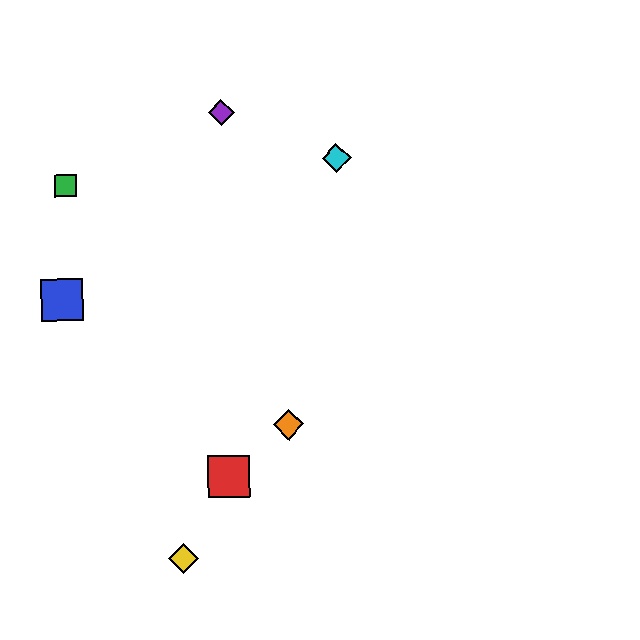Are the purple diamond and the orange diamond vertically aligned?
No, the purple diamond is at x≈221 and the orange diamond is at x≈289.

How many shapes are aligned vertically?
2 shapes (the red square, the purple diamond) are aligned vertically.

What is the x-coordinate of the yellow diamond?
The yellow diamond is at x≈183.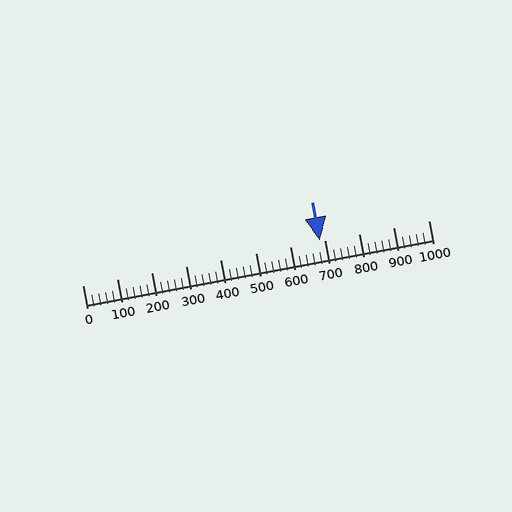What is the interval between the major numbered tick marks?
The major tick marks are spaced 100 units apart.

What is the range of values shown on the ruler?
The ruler shows values from 0 to 1000.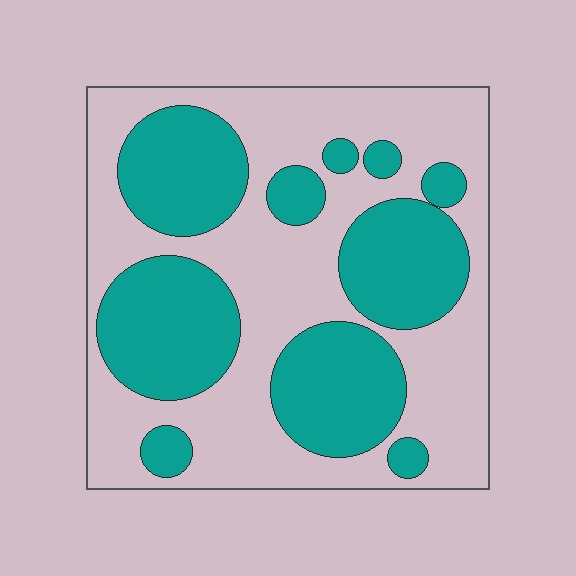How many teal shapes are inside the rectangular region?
10.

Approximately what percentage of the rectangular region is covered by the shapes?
Approximately 40%.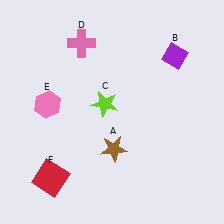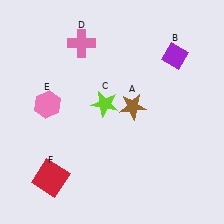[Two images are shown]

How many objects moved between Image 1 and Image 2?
1 object moved between the two images.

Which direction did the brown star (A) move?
The brown star (A) moved up.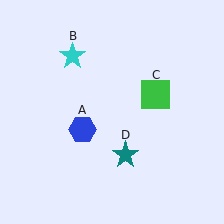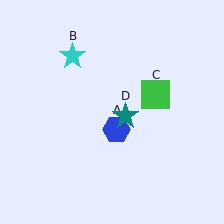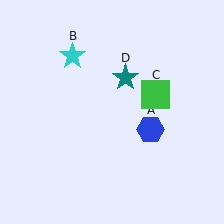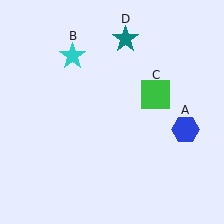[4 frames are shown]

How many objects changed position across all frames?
2 objects changed position: blue hexagon (object A), teal star (object D).